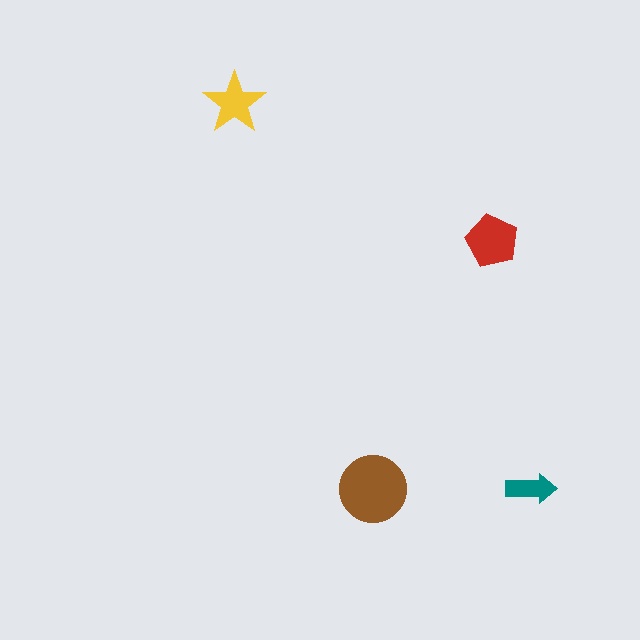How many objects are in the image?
There are 4 objects in the image.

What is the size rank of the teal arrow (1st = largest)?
4th.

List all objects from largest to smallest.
The brown circle, the red pentagon, the yellow star, the teal arrow.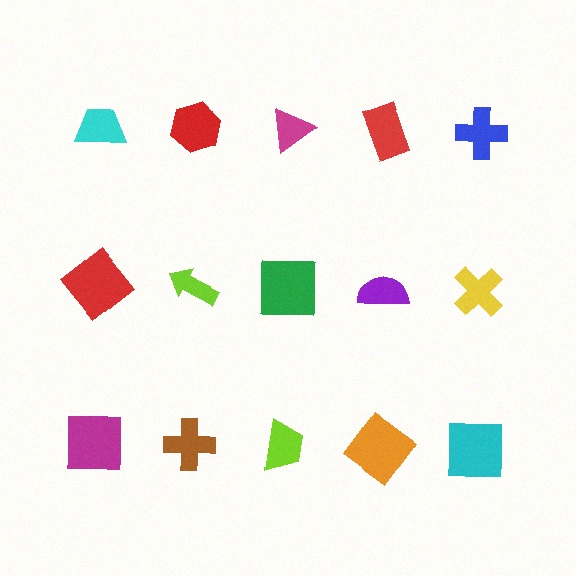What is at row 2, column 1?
A red diamond.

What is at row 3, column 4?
An orange diamond.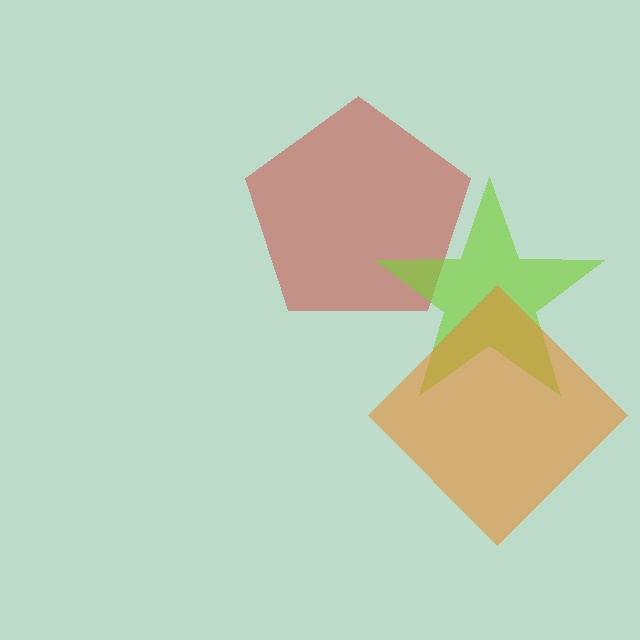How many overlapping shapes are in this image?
There are 3 overlapping shapes in the image.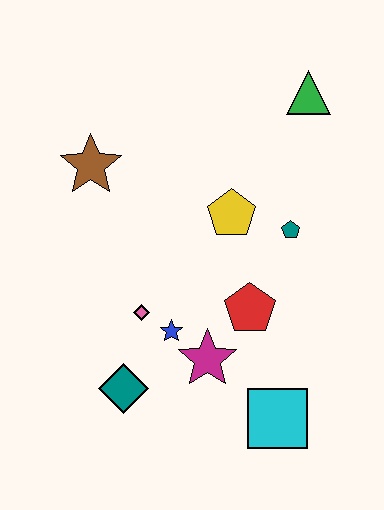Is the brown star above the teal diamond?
Yes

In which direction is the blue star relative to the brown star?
The blue star is below the brown star.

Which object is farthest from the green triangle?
The teal diamond is farthest from the green triangle.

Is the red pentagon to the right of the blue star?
Yes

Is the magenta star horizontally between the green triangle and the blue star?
Yes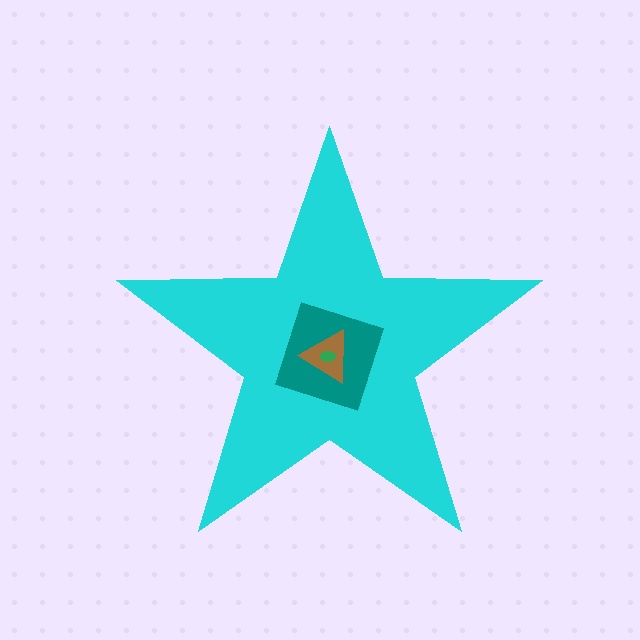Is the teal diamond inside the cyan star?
Yes.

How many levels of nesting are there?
4.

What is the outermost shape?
The cyan star.